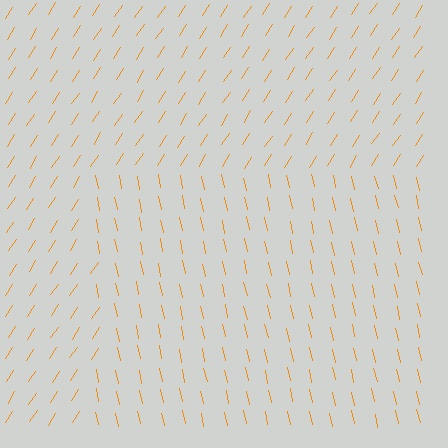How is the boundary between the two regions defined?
The boundary is defined purely by a change in line orientation (approximately 45 degrees difference). All lines are the same color and thickness.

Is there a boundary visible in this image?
Yes, there is a texture boundary formed by a change in line orientation.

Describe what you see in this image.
The image is filled with small orange line segments. A rectangle region in the image has lines oriented differently from the surrounding lines, creating a visible texture boundary.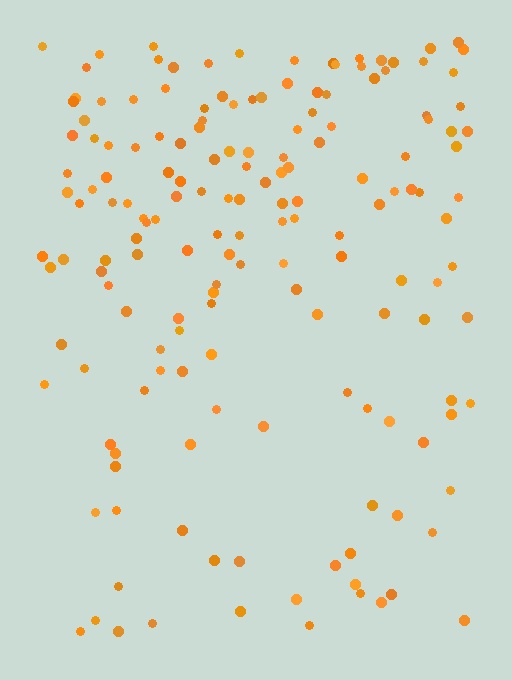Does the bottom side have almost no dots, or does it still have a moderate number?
Still a moderate number, just noticeably fewer than the top.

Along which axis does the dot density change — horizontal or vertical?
Vertical.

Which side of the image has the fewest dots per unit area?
The bottom.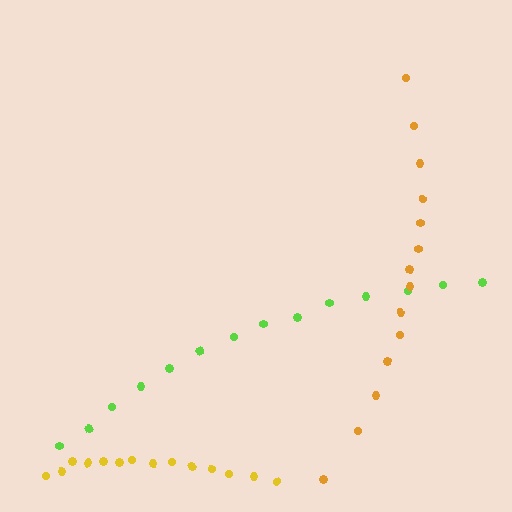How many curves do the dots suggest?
There are 3 distinct paths.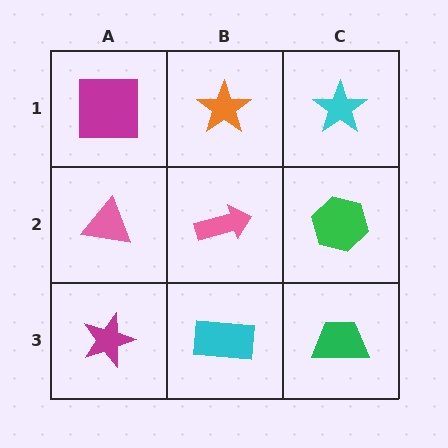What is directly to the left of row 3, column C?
A cyan rectangle.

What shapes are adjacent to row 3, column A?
A pink triangle (row 2, column A), a cyan rectangle (row 3, column B).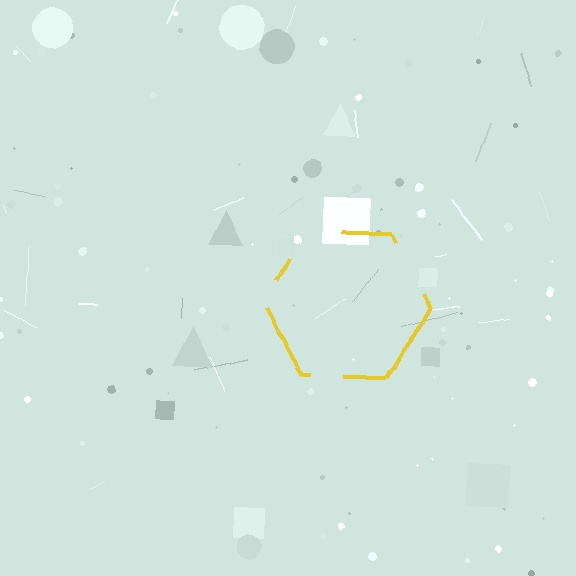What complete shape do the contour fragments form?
The contour fragments form a hexagon.